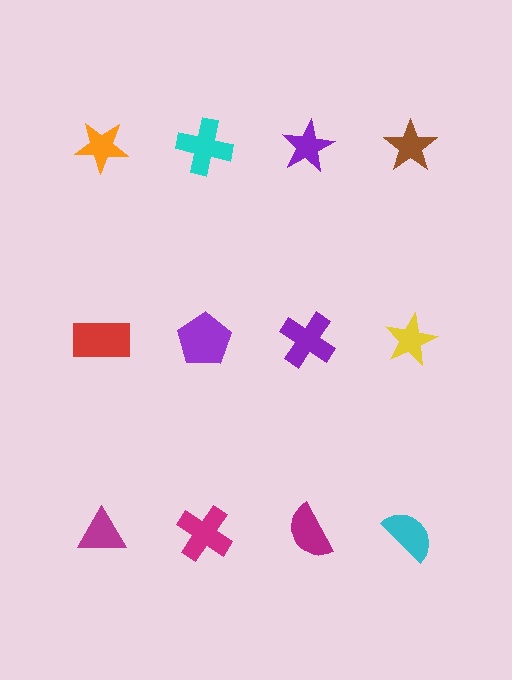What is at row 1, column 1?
An orange star.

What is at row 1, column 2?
A cyan cross.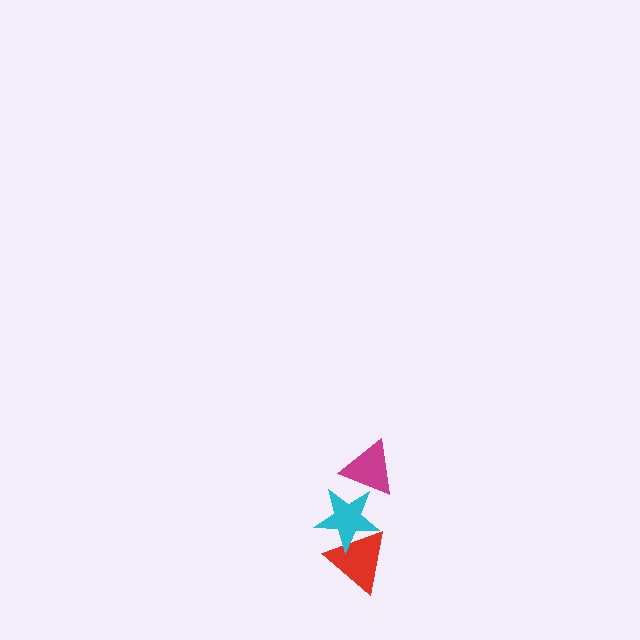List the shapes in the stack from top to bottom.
From top to bottom: the magenta triangle, the cyan star, the red triangle.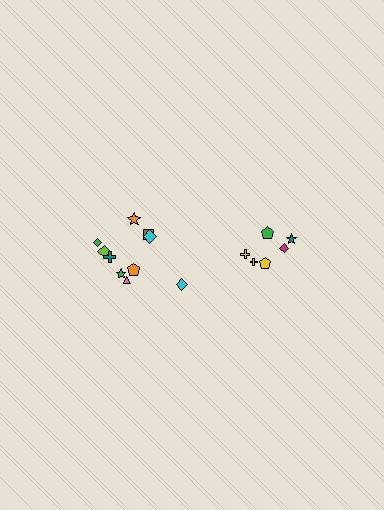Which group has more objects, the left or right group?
The left group.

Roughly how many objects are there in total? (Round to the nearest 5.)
Roughly 15 objects in total.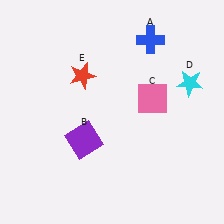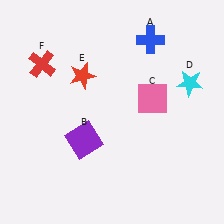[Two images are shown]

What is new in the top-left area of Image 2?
A red cross (F) was added in the top-left area of Image 2.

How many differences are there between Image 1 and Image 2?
There is 1 difference between the two images.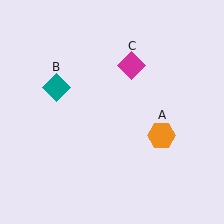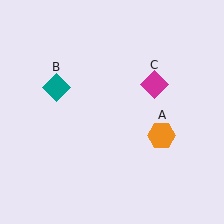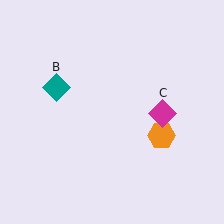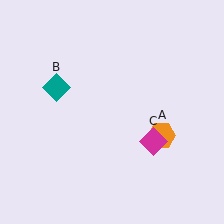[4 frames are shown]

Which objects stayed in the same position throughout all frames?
Orange hexagon (object A) and teal diamond (object B) remained stationary.